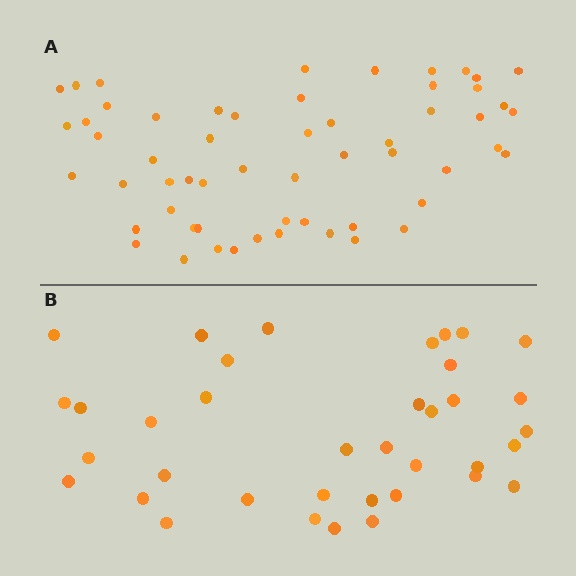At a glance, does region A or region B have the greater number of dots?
Region A (the top region) has more dots.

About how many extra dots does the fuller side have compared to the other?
Region A has approximately 20 more dots than region B.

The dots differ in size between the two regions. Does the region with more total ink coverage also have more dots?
No. Region B has more total ink coverage because its dots are larger, but region A actually contains more individual dots. Total area can be misleading — the number of items is what matters here.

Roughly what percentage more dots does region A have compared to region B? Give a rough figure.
About 55% more.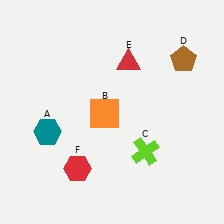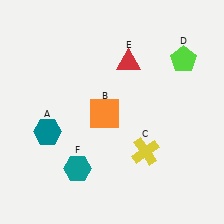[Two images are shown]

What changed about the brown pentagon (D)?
In Image 1, D is brown. In Image 2, it changed to lime.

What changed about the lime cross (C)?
In Image 1, C is lime. In Image 2, it changed to yellow.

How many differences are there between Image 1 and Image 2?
There are 3 differences between the two images.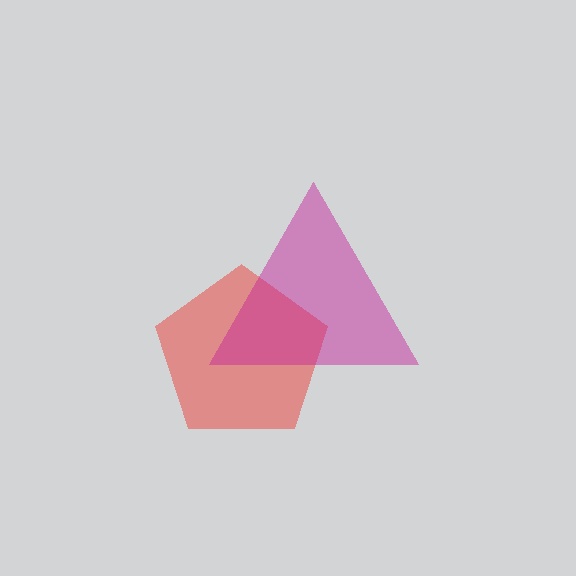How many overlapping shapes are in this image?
There are 2 overlapping shapes in the image.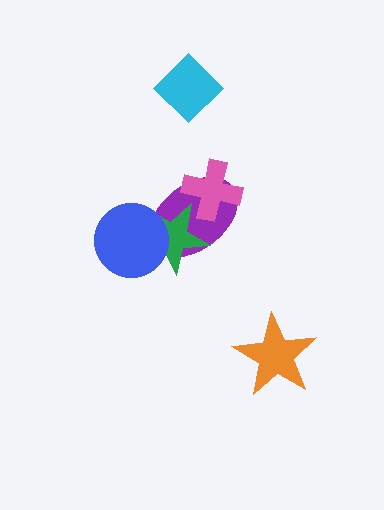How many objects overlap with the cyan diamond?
0 objects overlap with the cyan diamond.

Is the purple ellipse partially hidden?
Yes, it is partially covered by another shape.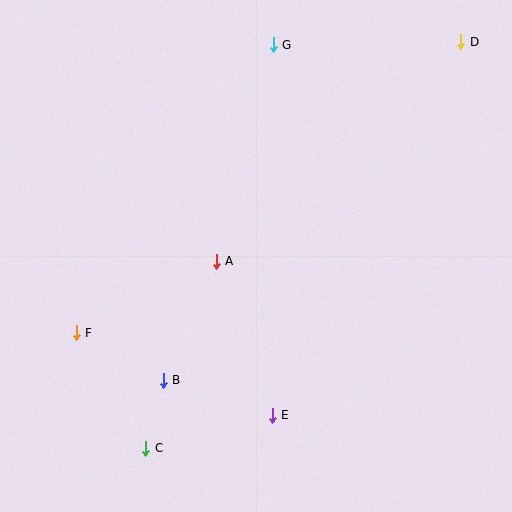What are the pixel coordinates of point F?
Point F is at (76, 333).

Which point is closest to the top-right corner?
Point D is closest to the top-right corner.